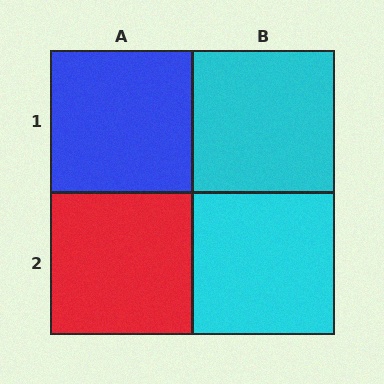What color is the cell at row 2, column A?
Red.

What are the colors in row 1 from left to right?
Blue, cyan.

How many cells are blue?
1 cell is blue.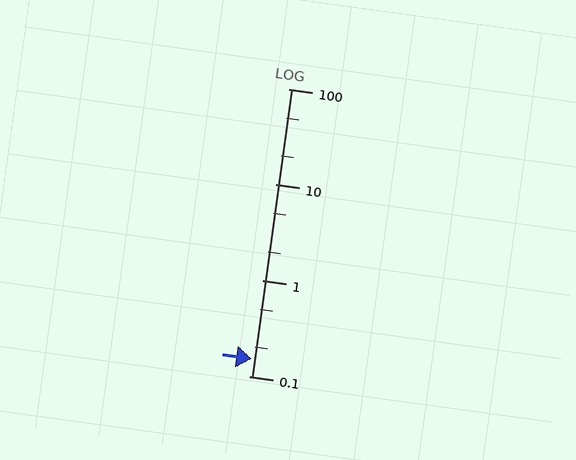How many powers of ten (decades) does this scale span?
The scale spans 3 decades, from 0.1 to 100.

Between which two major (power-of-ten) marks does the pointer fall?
The pointer is between 0.1 and 1.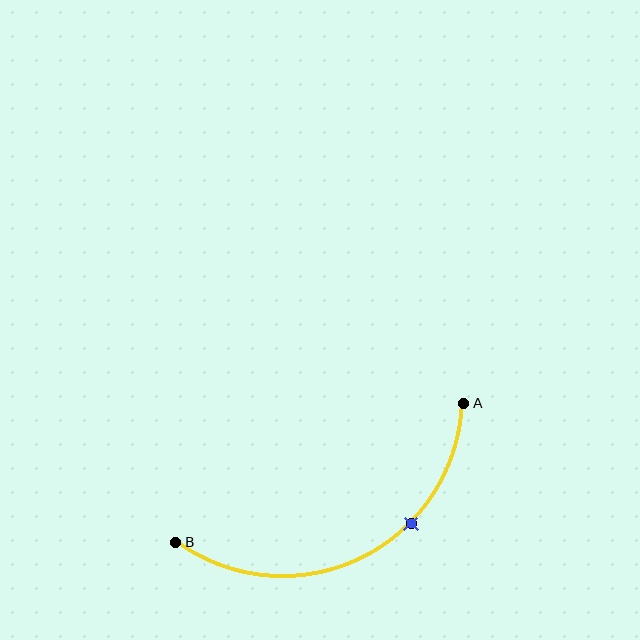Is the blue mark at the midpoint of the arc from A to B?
No. The blue mark lies on the arc but is closer to endpoint A. The arc midpoint would be at the point on the curve equidistant along the arc from both A and B.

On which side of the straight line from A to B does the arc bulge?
The arc bulges below the straight line connecting A and B.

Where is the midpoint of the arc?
The arc midpoint is the point on the curve farthest from the straight line joining A and B. It sits below that line.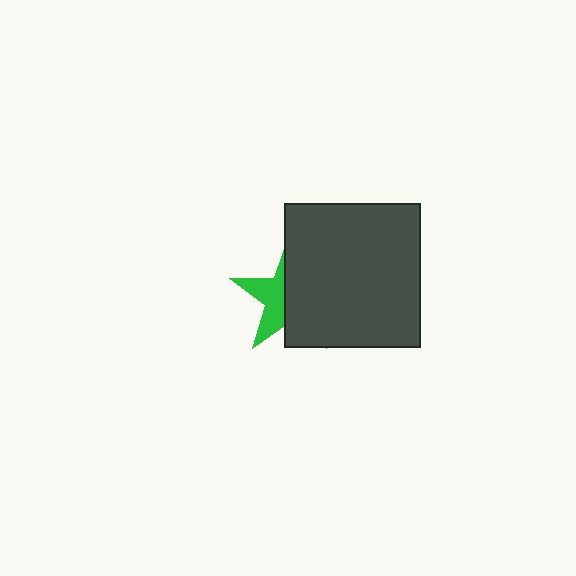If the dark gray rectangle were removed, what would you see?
You would see the complete green star.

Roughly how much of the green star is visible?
A small part of it is visible (roughly 40%).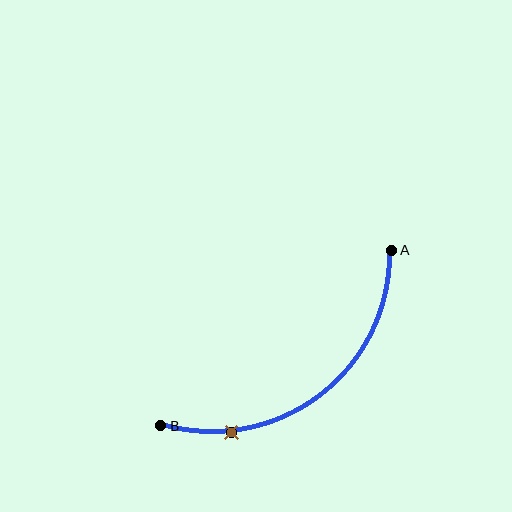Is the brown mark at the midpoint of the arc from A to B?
No. The brown mark lies on the arc but is closer to endpoint B. The arc midpoint would be at the point on the curve equidistant along the arc from both A and B.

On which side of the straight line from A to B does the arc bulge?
The arc bulges below and to the right of the straight line connecting A and B.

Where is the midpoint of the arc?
The arc midpoint is the point on the curve farthest from the straight line joining A and B. It sits below and to the right of that line.